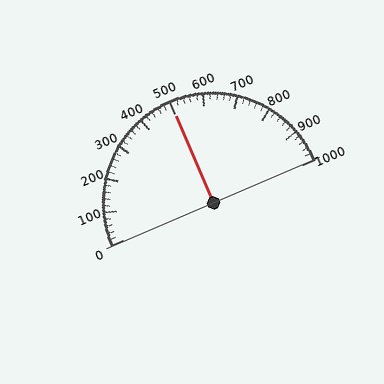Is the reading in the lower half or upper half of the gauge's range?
The reading is in the upper half of the range (0 to 1000).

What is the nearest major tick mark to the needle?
The nearest major tick mark is 500.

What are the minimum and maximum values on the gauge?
The gauge ranges from 0 to 1000.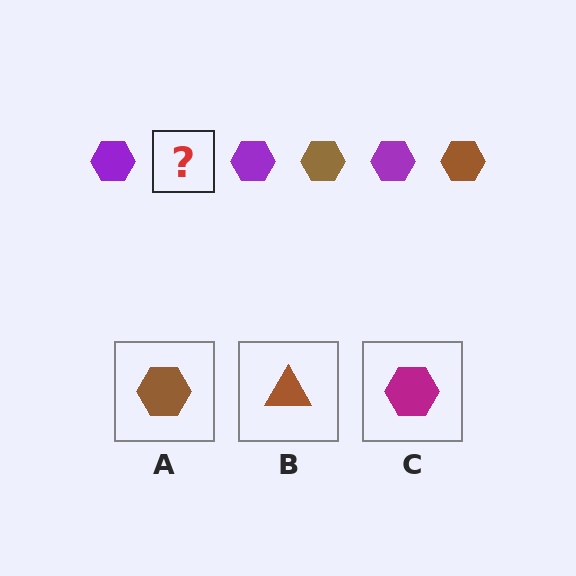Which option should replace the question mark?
Option A.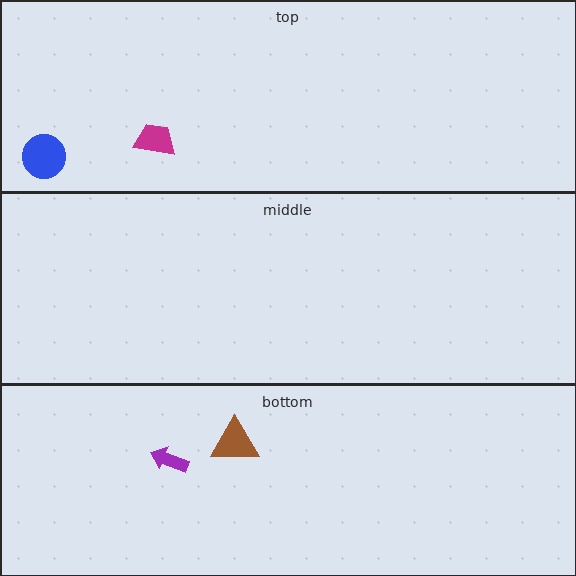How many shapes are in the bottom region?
2.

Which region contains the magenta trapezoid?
The top region.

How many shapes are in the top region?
2.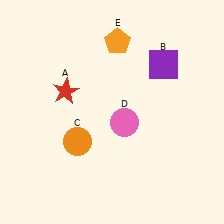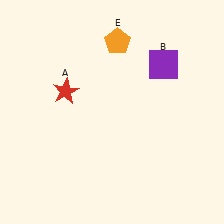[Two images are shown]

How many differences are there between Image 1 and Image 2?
There are 2 differences between the two images.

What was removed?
The pink circle (D), the orange circle (C) were removed in Image 2.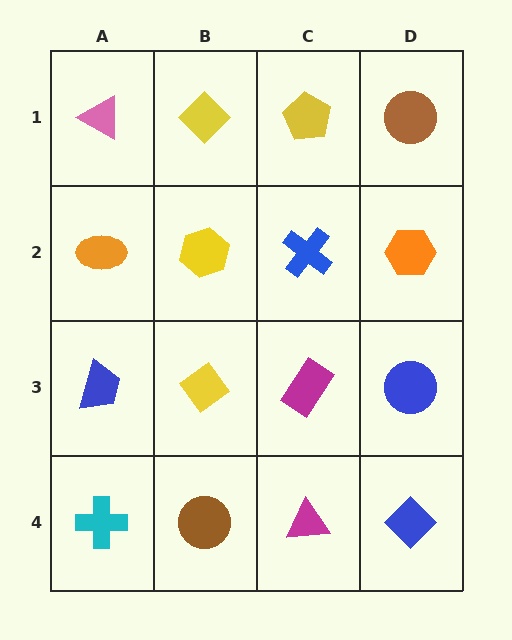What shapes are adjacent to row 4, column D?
A blue circle (row 3, column D), a magenta triangle (row 4, column C).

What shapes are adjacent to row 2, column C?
A yellow pentagon (row 1, column C), a magenta rectangle (row 3, column C), a yellow hexagon (row 2, column B), an orange hexagon (row 2, column D).